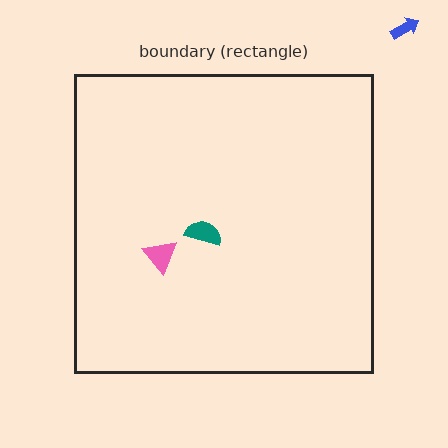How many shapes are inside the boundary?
2 inside, 1 outside.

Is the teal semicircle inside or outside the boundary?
Inside.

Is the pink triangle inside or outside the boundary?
Inside.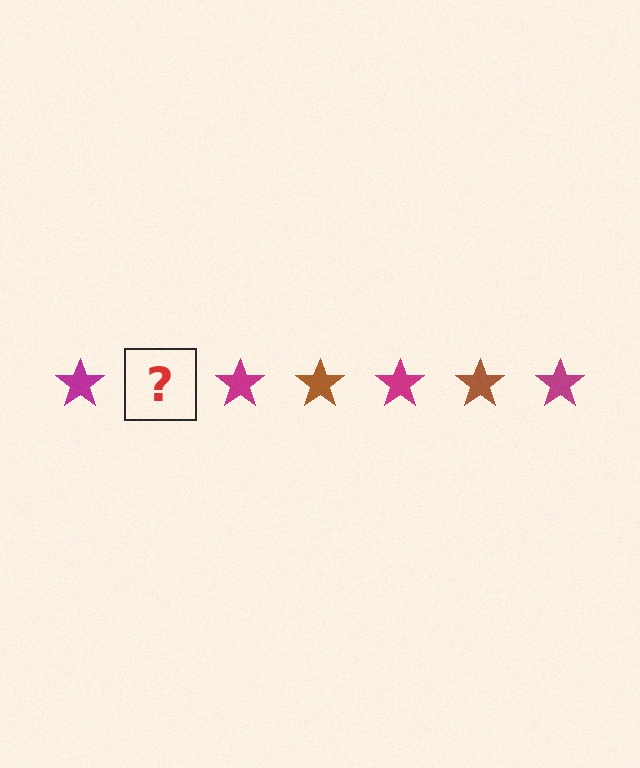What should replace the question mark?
The question mark should be replaced with a brown star.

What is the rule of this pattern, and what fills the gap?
The rule is that the pattern cycles through magenta, brown stars. The gap should be filled with a brown star.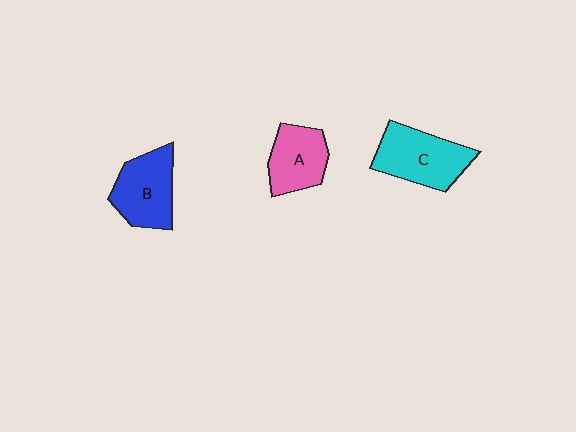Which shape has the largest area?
Shape C (cyan).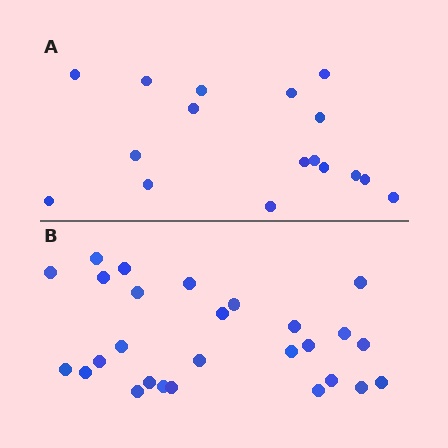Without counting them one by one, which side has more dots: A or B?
Region B (the bottom region) has more dots.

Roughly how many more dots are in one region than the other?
Region B has roughly 10 or so more dots than region A.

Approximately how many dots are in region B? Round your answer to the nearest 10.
About 30 dots. (The exact count is 27, which rounds to 30.)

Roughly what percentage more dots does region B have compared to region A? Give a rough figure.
About 60% more.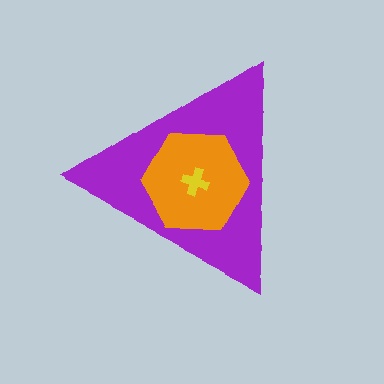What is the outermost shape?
The purple triangle.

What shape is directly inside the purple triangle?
The orange hexagon.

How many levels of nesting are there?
3.